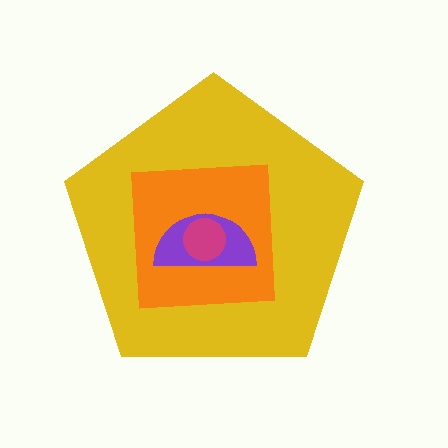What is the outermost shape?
The yellow pentagon.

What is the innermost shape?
The magenta circle.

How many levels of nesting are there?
4.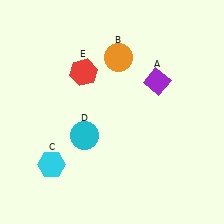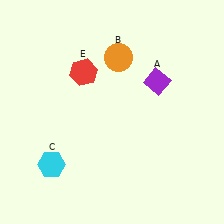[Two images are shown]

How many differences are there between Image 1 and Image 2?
There is 1 difference between the two images.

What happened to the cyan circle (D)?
The cyan circle (D) was removed in Image 2. It was in the bottom-left area of Image 1.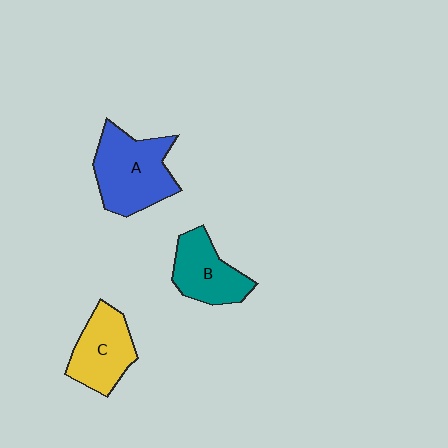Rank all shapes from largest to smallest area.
From largest to smallest: A (blue), C (yellow), B (teal).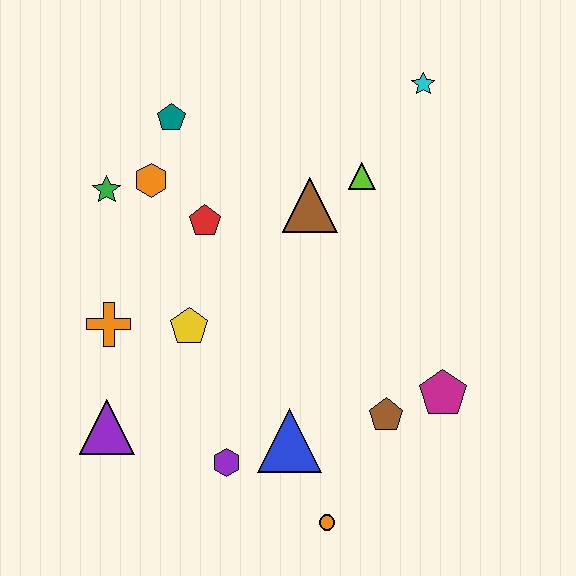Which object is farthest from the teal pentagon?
The orange circle is farthest from the teal pentagon.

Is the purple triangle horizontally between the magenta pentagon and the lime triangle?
No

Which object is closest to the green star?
The orange hexagon is closest to the green star.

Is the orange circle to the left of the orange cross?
No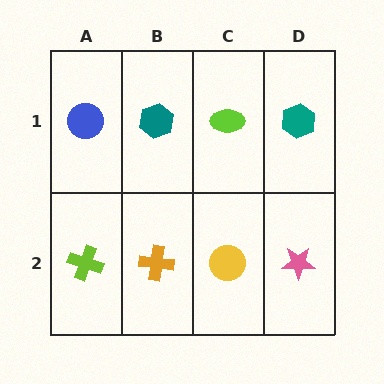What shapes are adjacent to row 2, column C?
A lime ellipse (row 1, column C), an orange cross (row 2, column B), a pink star (row 2, column D).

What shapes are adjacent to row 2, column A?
A blue circle (row 1, column A), an orange cross (row 2, column B).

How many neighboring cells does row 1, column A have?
2.